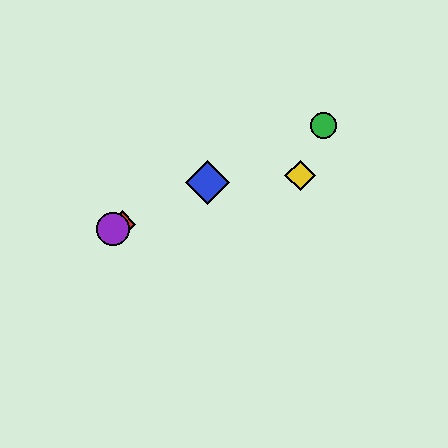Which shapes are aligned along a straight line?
The red diamond, the blue diamond, the green circle, the purple circle are aligned along a straight line.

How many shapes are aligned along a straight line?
4 shapes (the red diamond, the blue diamond, the green circle, the purple circle) are aligned along a straight line.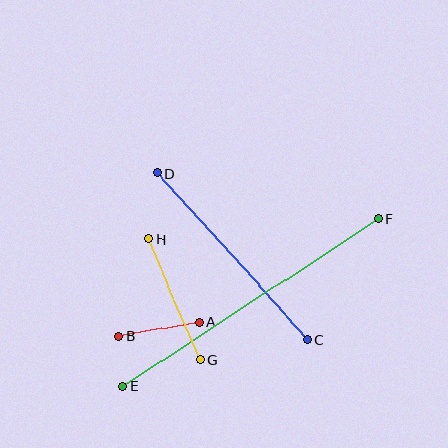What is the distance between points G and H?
The distance is approximately 131 pixels.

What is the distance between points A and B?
The distance is approximately 82 pixels.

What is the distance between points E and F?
The distance is approximately 306 pixels.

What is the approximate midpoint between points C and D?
The midpoint is at approximately (233, 256) pixels.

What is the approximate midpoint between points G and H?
The midpoint is at approximately (174, 299) pixels.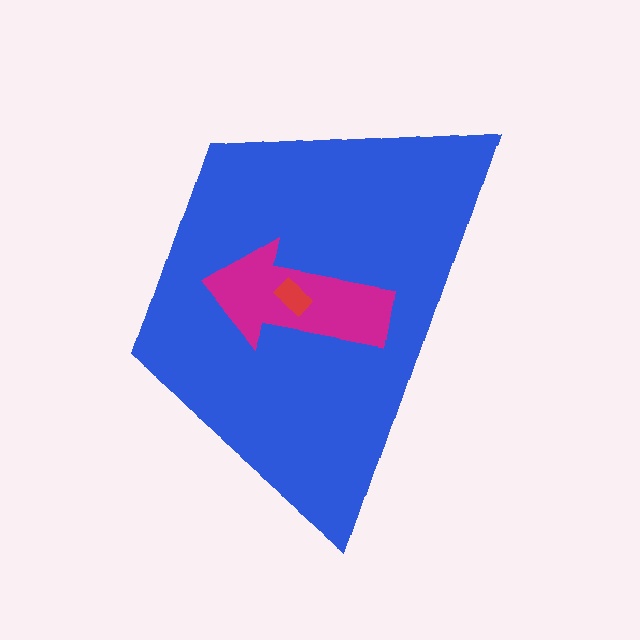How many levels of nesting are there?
3.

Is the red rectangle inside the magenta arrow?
Yes.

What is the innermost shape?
The red rectangle.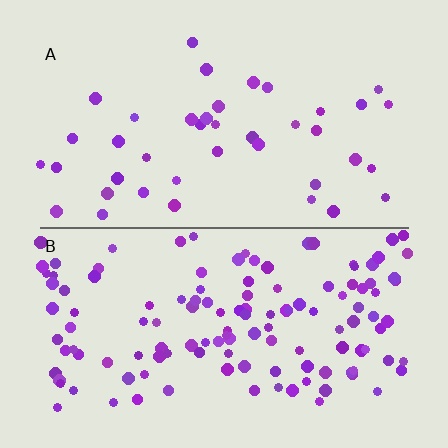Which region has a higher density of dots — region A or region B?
B (the bottom).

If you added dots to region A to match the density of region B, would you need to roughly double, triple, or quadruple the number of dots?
Approximately triple.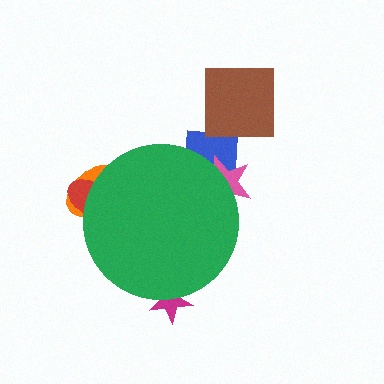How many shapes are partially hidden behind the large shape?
5 shapes are partially hidden.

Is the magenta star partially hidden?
Yes, the magenta star is partially hidden behind the green circle.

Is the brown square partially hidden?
No, the brown square is fully visible.